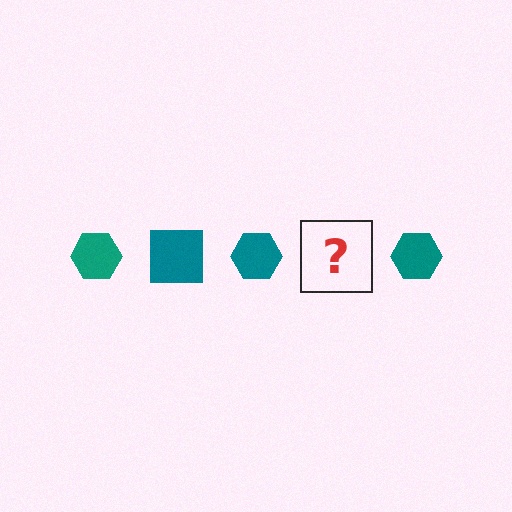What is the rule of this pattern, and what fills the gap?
The rule is that the pattern cycles through hexagon, square shapes in teal. The gap should be filled with a teal square.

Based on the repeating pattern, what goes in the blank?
The blank should be a teal square.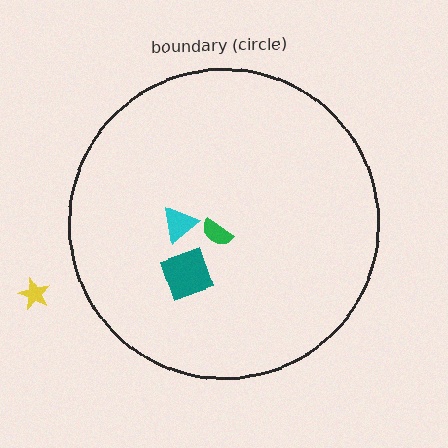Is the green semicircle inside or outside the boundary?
Inside.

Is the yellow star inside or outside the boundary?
Outside.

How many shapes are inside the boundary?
3 inside, 1 outside.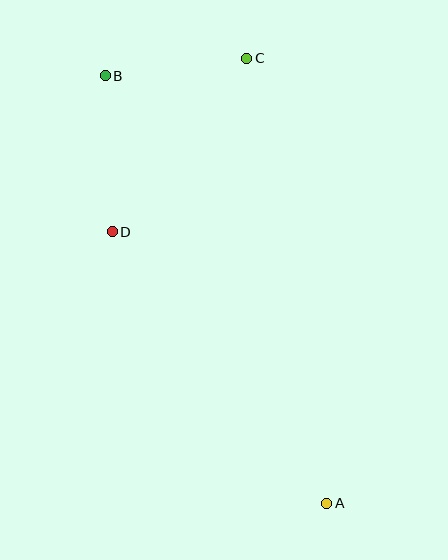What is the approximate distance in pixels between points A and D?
The distance between A and D is approximately 346 pixels.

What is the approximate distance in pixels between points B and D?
The distance between B and D is approximately 156 pixels.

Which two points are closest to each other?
Points B and C are closest to each other.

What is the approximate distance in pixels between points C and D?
The distance between C and D is approximately 220 pixels.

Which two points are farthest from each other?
Points A and B are farthest from each other.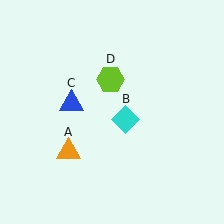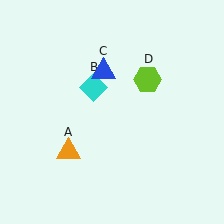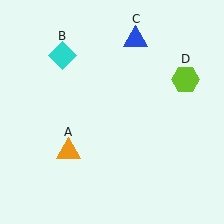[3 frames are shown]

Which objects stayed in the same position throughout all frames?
Orange triangle (object A) remained stationary.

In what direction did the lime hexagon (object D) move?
The lime hexagon (object D) moved right.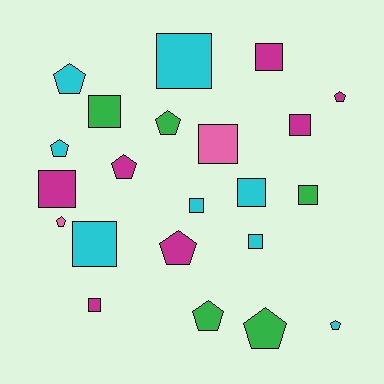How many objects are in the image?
There are 22 objects.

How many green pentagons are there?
There are 3 green pentagons.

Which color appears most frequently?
Cyan, with 8 objects.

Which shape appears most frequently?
Square, with 12 objects.